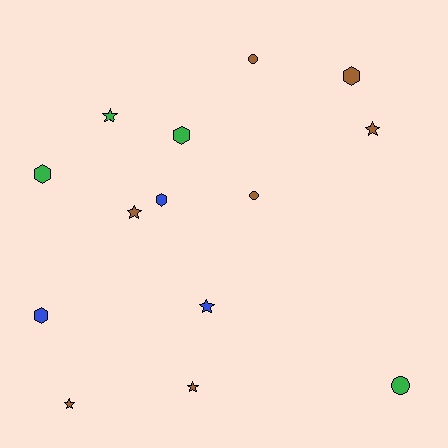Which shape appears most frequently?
Star, with 6 objects.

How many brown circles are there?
There are 2 brown circles.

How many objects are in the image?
There are 14 objects.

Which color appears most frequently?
Brown, with 7 objects.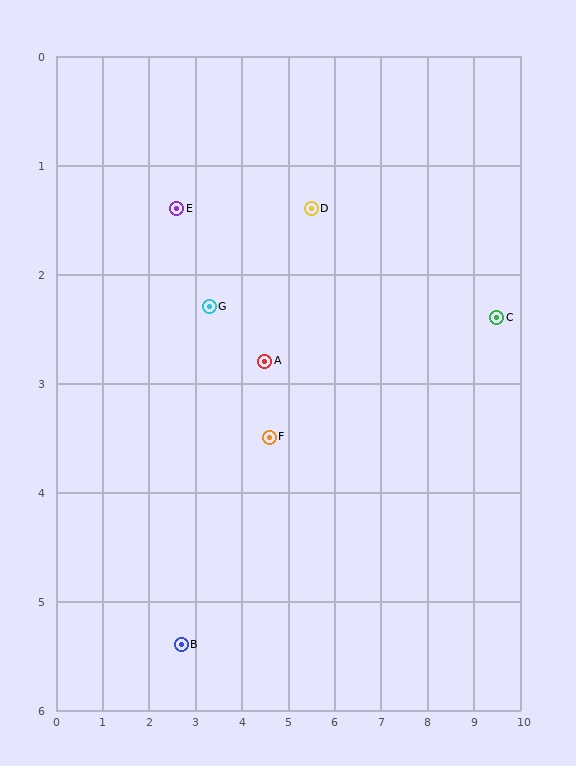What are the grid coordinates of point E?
Point E is at approximately (2.6, 1.4).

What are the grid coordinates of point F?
Point F is at approximately (4.6, 3.5).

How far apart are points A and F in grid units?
Points A and F are about 0.7 grid units apart.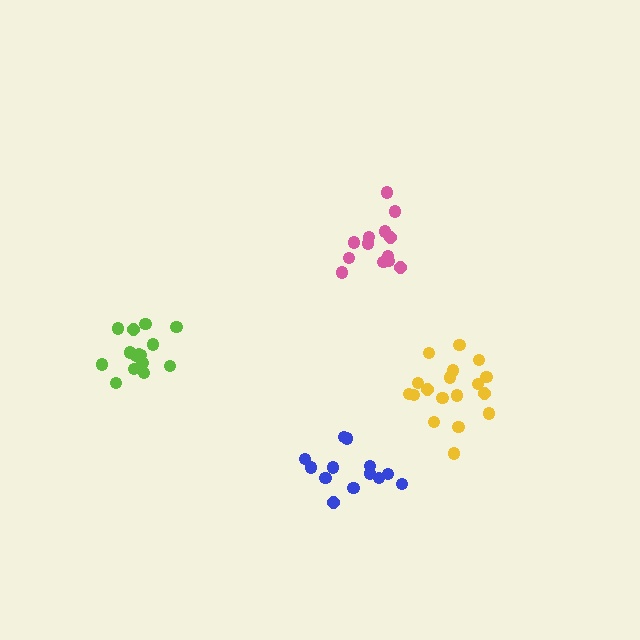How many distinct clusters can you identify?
There are 4 distinct clusters.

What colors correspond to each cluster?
The clusters are colored: blue, pink, lime, yellow.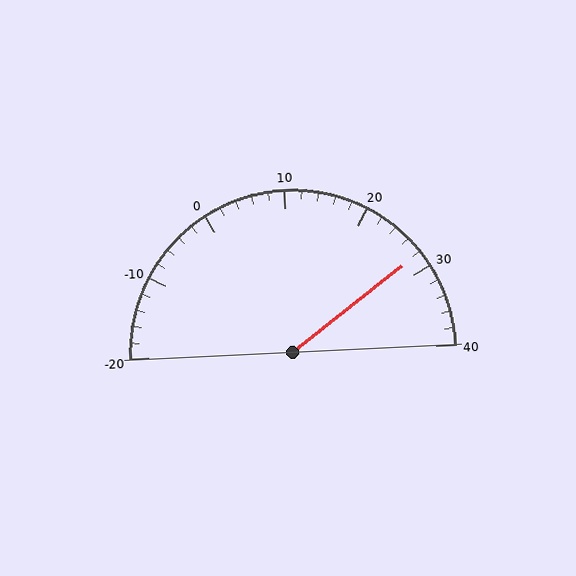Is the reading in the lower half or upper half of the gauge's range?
The reading is in the upper half of the range (-20 to 40).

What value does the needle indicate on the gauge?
The needle indicates approximately 28.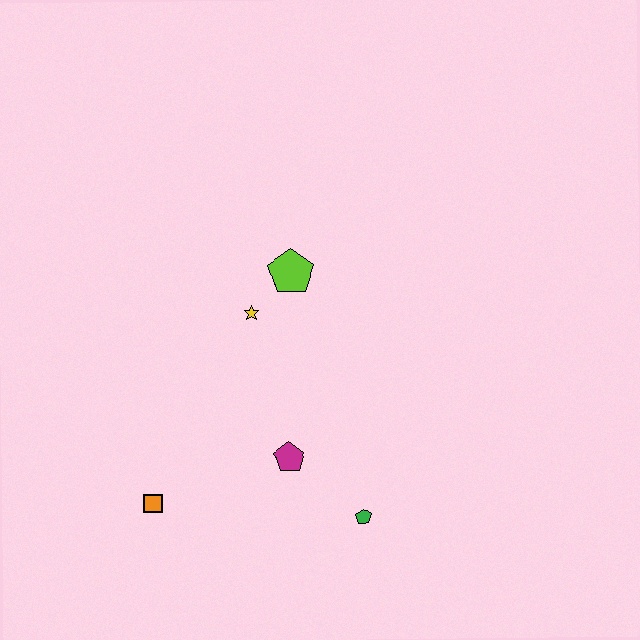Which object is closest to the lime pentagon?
The yellow star is closest to the lime pentagon.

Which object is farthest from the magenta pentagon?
The lime pentagon is farthest from the magenta pentagon.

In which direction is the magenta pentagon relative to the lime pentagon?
The magenta pentagon is below the lime pentagon.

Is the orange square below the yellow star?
Yes